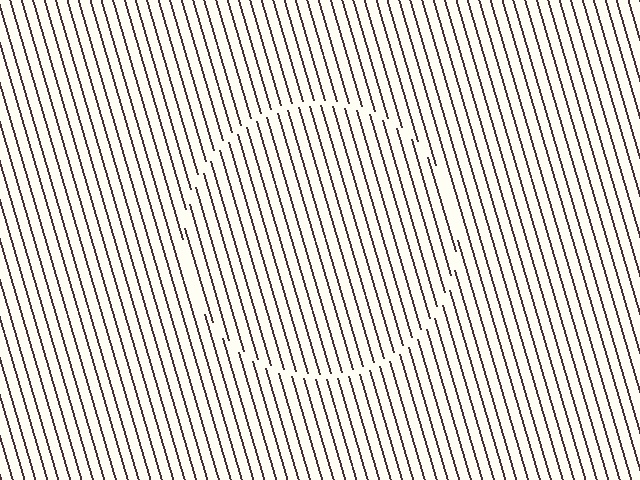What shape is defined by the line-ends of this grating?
An illusory circle. The interior of the shape contains the same grating, shifted by half a period — the contour is defined by the phase discontinuity where line-ends from the inner and outer gratings abut.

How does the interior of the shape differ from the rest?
The interior of the shape contains the same grating, shifted by half a period — the contour is defined by the phase discontinuity where line-ends from the inner and outer gratings abut.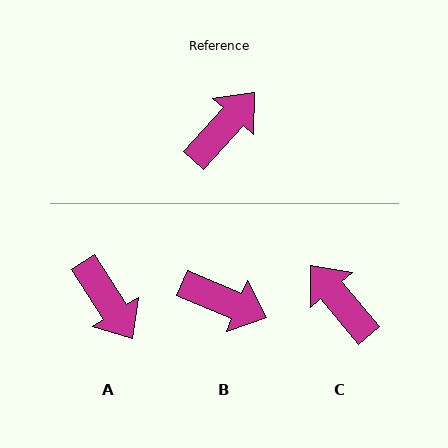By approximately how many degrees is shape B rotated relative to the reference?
Approximately 70 degrees clockwise.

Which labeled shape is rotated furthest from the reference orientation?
A, about 105 degrees away.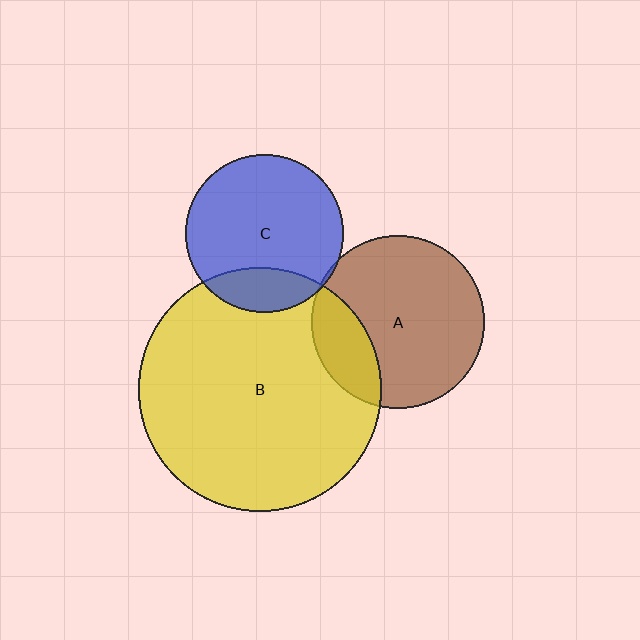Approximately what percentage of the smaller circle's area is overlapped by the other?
Approximately 5%.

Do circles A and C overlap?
Yes.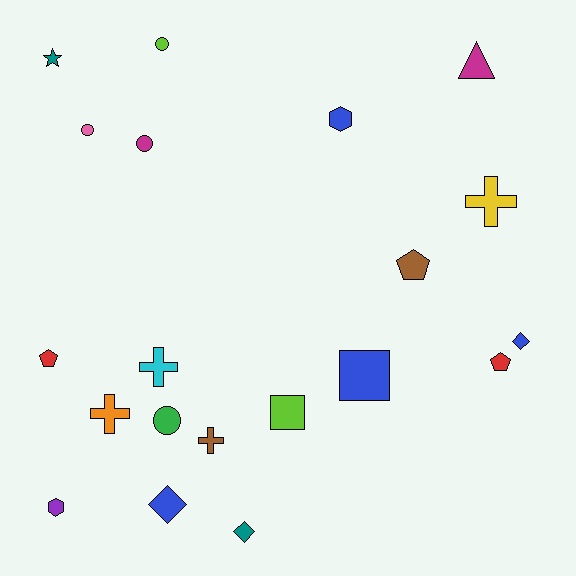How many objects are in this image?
There are 20 objects.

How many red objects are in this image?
There are 2 red objects.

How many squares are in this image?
There are 2 squares.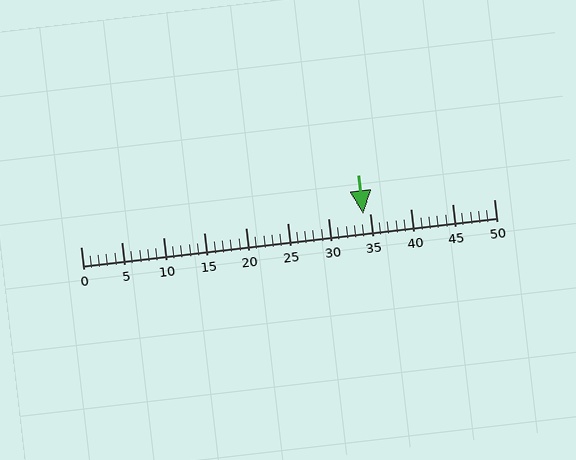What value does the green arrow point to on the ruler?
The green arrow points to approximately 34.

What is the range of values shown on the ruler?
The ruler shows values from 0 to 50.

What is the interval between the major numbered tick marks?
The major tick marks are spaced 5 units apart.